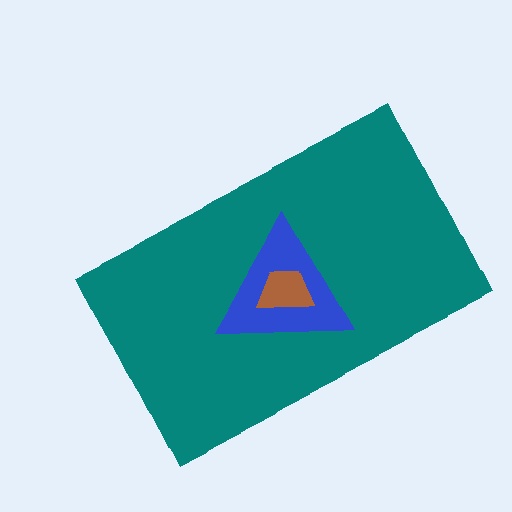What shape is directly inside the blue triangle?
The brown trapezoid.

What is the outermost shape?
The teal rectangle.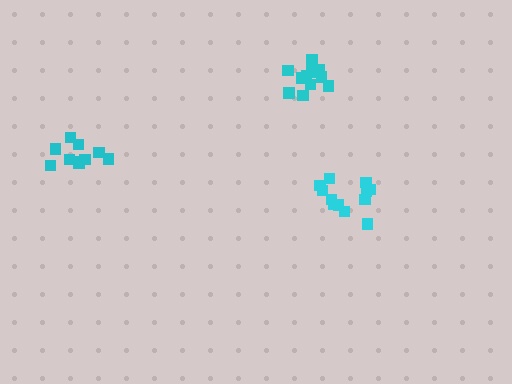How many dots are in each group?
Group 1: 12 dots, Group 2: 10 dots, Group 3: 12 dots (34 total).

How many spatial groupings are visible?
There are 3 spatial groupings.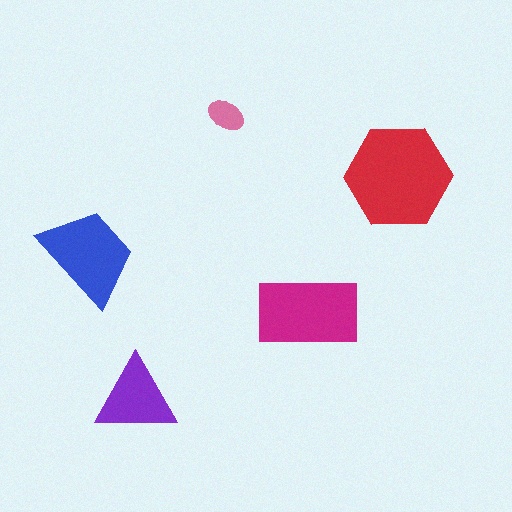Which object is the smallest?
The pink ellipse.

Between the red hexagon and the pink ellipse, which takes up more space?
The red hexagon.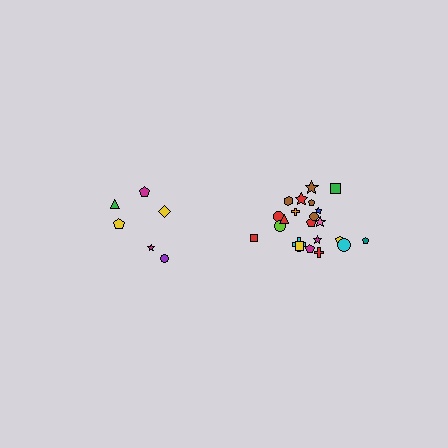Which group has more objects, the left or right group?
The right group.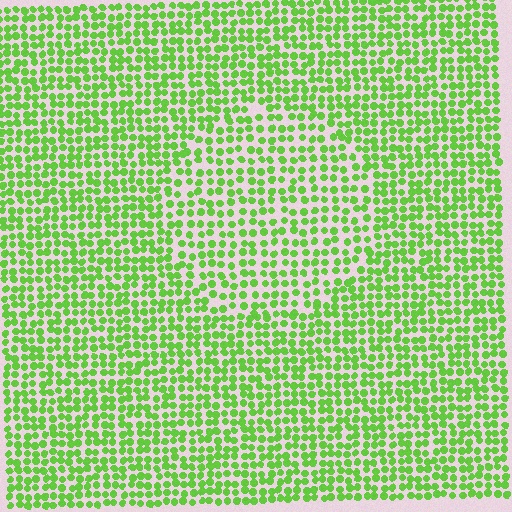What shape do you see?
I see a circle.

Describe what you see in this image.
The image contains small lime elements arranged at two different densities. A circle-shaped region is visible where the elements are less densely packed than the surrounding area.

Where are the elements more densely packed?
The elements are more densely packed outside the circle boundary.